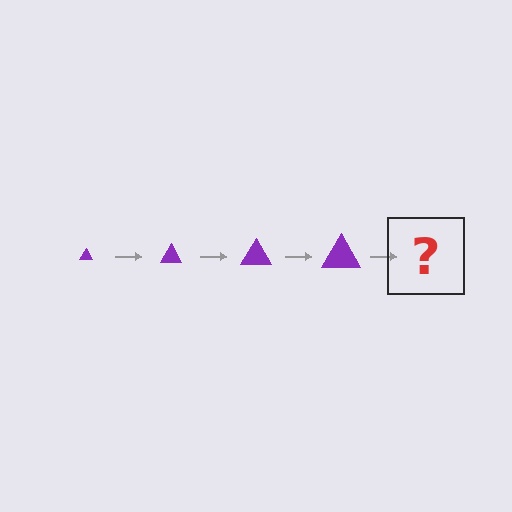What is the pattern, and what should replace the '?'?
The pattern is that the triangle gets progressively larger each step. The '?' should be a purple triangle, larger than the previous one.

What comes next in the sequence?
The next element should be a purple triangle, larger than the previous one.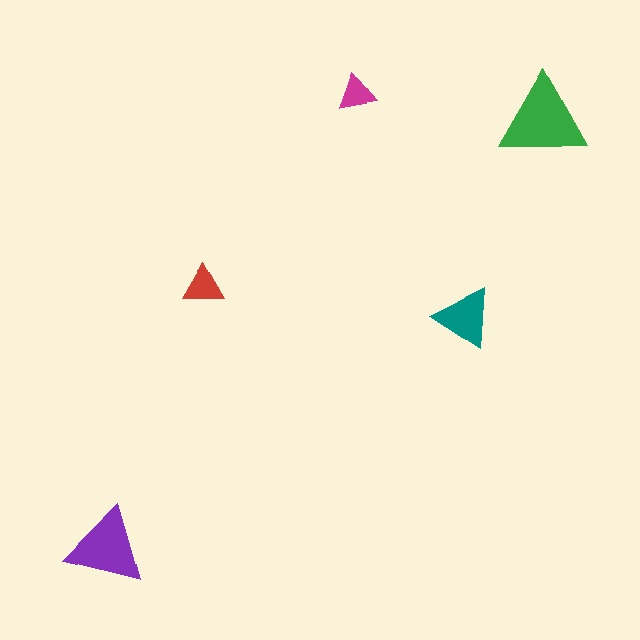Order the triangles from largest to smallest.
the green one, the purple one, the teal one, the red one, the magenta one.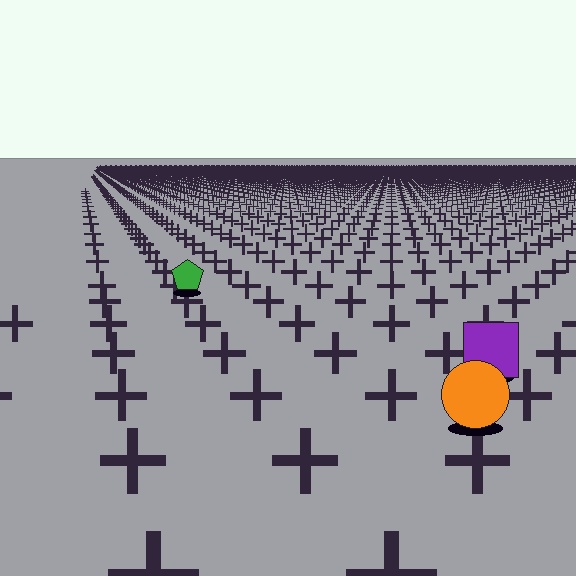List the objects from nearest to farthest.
From nearest to farthest: the orange circle, the purple square, the green pentagon.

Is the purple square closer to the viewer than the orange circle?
No. The orange circle is closer — you can tell from the texture gradient: the ground texture is coarser near it.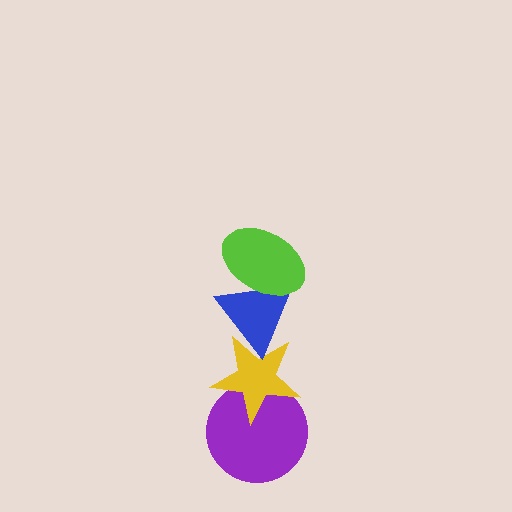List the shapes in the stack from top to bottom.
From top to bottom: the lime ellipse, the blue triangle, the yellow star, the purple circle.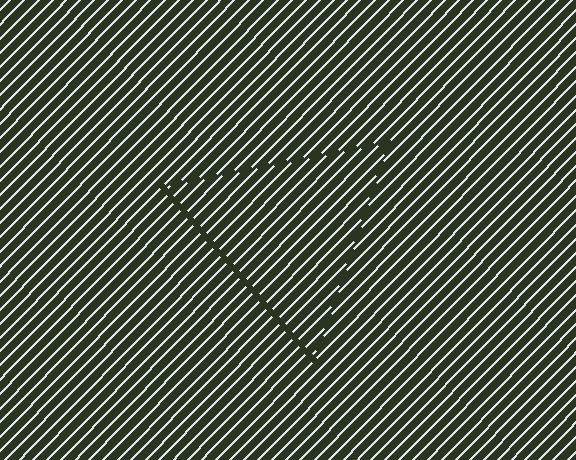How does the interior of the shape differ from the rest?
The interior of the shape contains the same grating, shifted by half a period — the contour is defined by the phase discontinuity where line-ends from the inner and outer gratings abut.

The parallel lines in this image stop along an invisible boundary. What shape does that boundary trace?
An illusory triangle. The interior of the shape contains the same grating, shifted by half a period — the contour is defined by the phase discontinuity where line-ends from the inner and outer gratings abut.